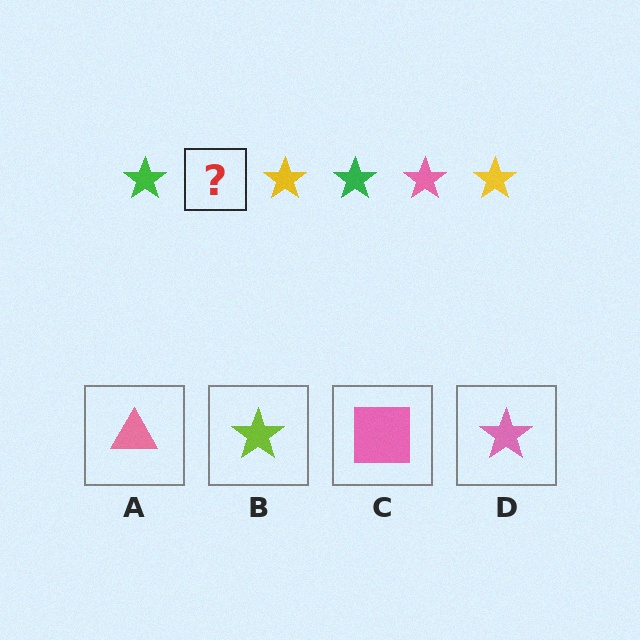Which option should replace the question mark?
Option D.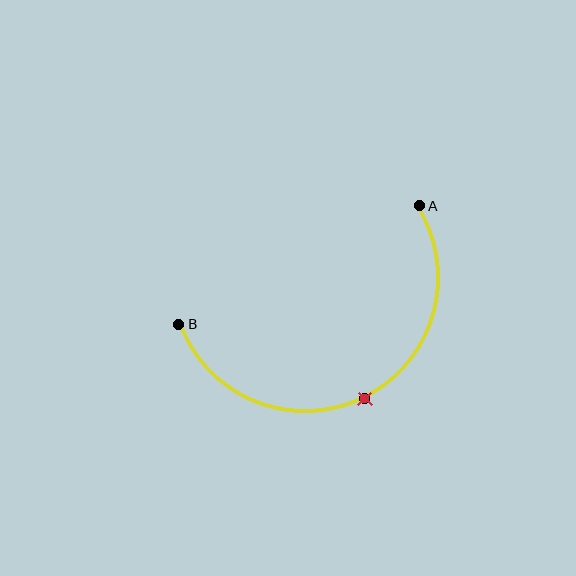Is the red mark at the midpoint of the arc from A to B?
Yes. The red mark lies on the arc at equal arc-length from both A and B — it is the arc midpoint.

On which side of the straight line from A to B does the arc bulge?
The arc bulges below the straight line connecting A and B.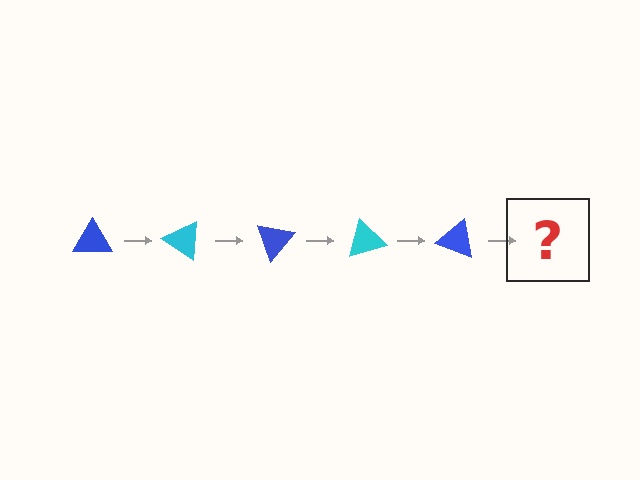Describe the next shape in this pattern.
It should be a cyan triangle, rotated 175 degrees from the start.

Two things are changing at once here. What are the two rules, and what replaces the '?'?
The two rules are that it rotates 35 degrees each step and the color cycles through blue and cyan. The '?' should be a cyan triangle, rotated 175 degrees from the start.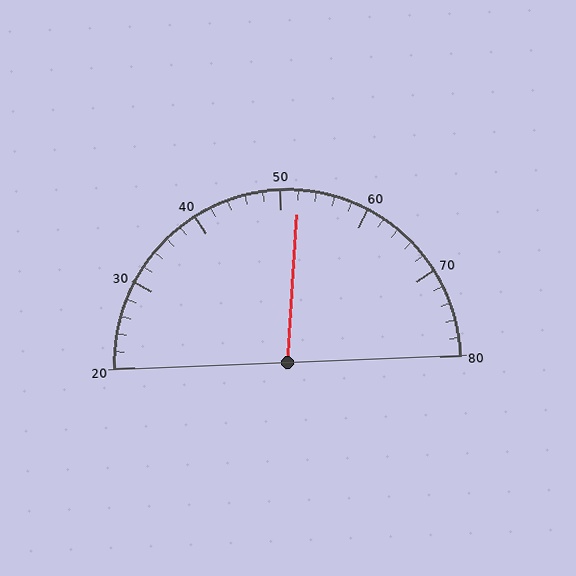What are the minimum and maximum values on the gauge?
The gauge ranges from 20 to 80.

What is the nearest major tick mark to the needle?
The nearest major tick mark is 50.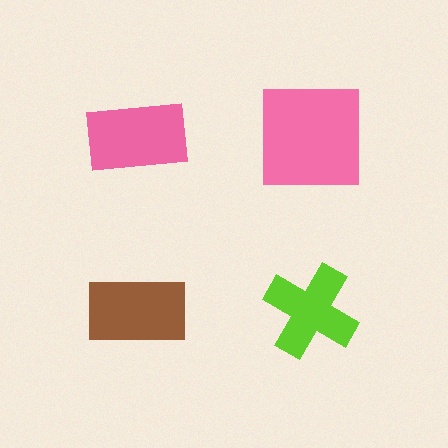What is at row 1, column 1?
A pink rectangle.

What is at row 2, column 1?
A brown rectangle.